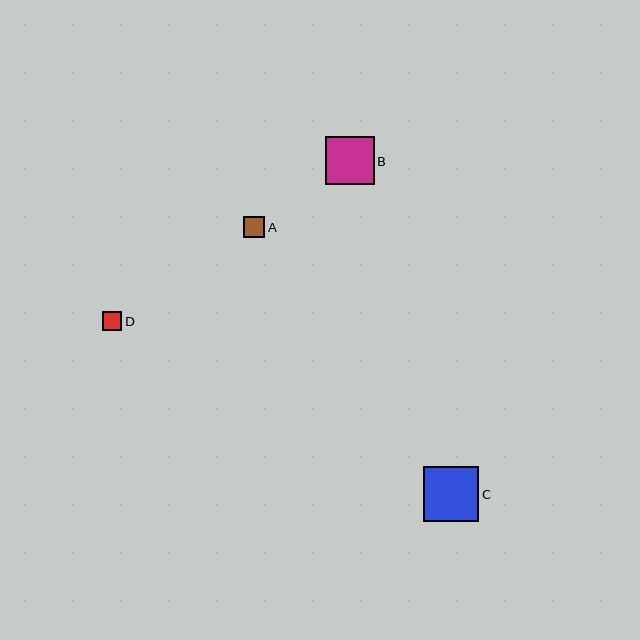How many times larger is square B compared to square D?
Square B is approximately 2.5 times the size of square D.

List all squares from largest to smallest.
From largest to smallest: C, B, A, D.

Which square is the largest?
Square C is the largest with a size of approximately 55 pixels.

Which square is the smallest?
Square D is the smallest with a size of approximately 19 pixels.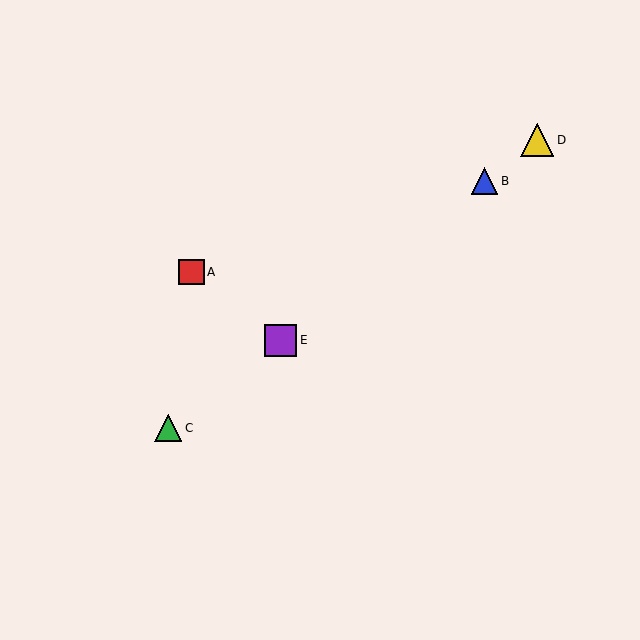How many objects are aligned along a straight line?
4 objects (B, C, D, E) are aligned along a straight line.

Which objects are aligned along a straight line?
Objects B, C, D, E are aligned along a straight line.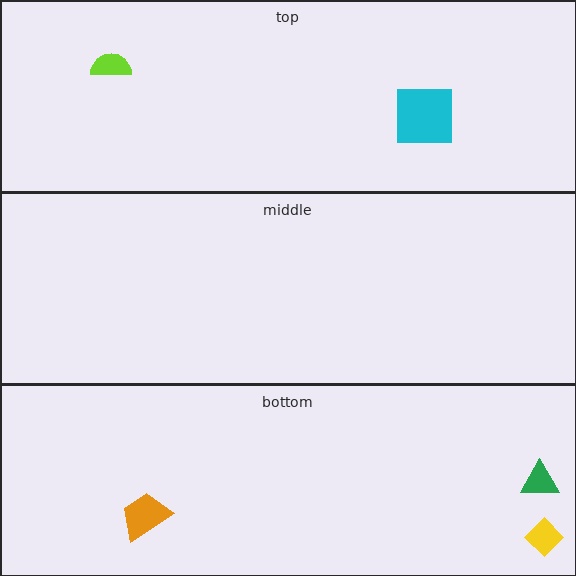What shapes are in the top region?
The cyan square, the lime semicircle.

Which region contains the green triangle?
The bottom region.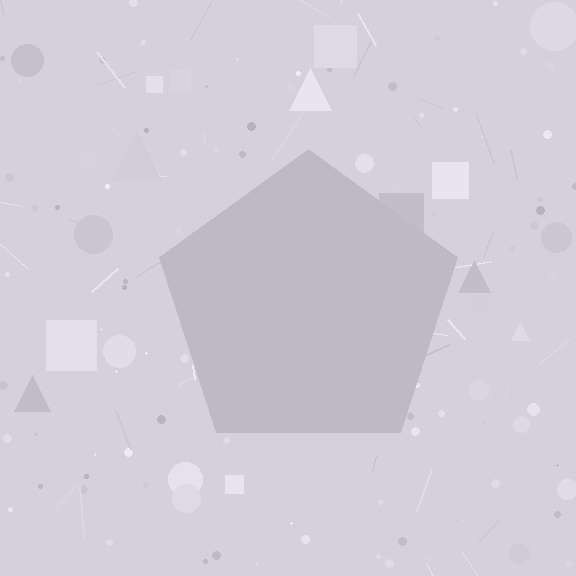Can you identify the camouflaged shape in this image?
The camouflaged shape is a pentagon.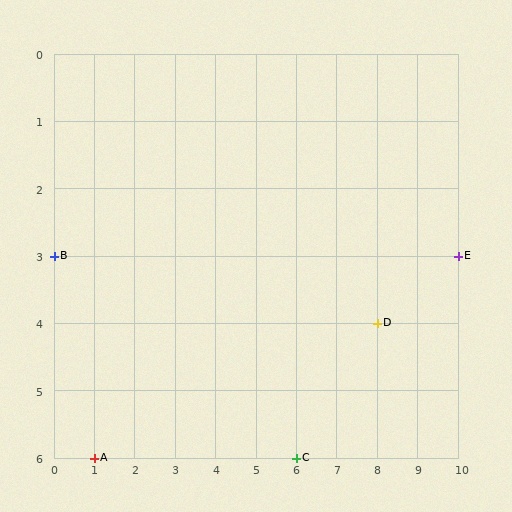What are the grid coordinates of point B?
Point B is at grid coordinates (0, 3).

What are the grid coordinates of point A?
Point A is at grid coordinates (1, 6).